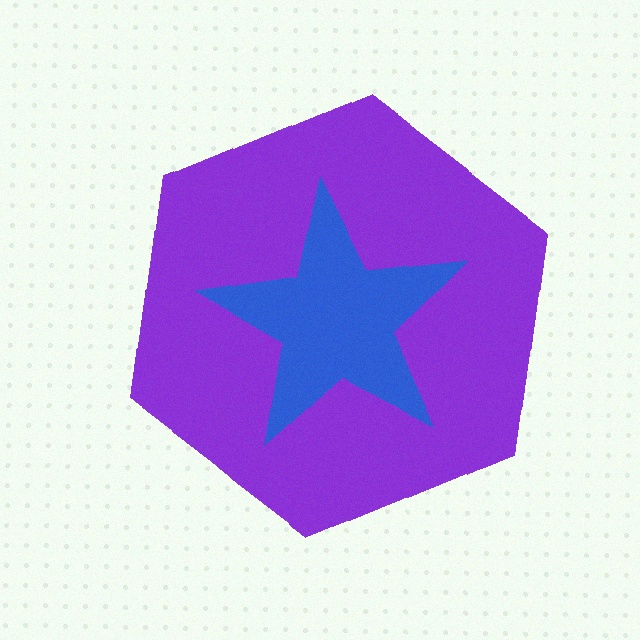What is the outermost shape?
The purple hexagon.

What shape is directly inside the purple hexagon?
The blue star.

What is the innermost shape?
The blue star.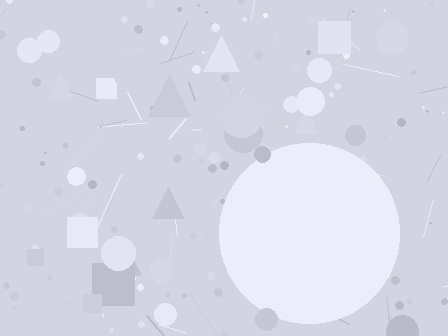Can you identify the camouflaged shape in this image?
The camouflaged shape is a circle.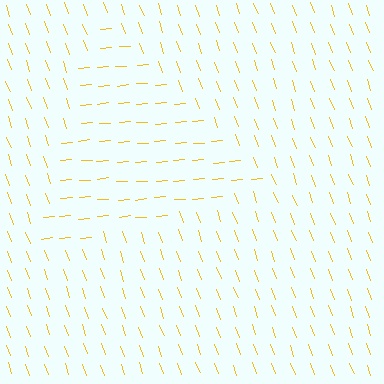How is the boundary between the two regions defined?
The boundary is defined purely by a change in line orientation (approximately 74 degrees difference). All lines are the same color and thickness.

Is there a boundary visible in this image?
Yes, there is a texture boundary formed by a change in line orientation.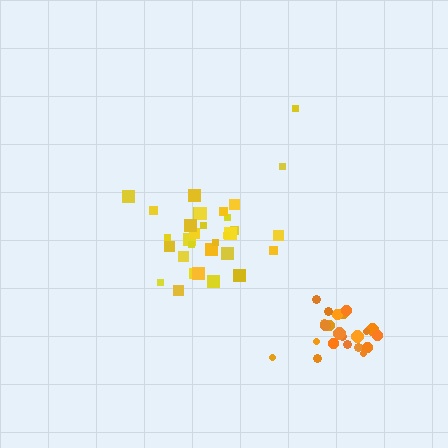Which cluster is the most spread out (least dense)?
Yellow.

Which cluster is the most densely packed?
Orange.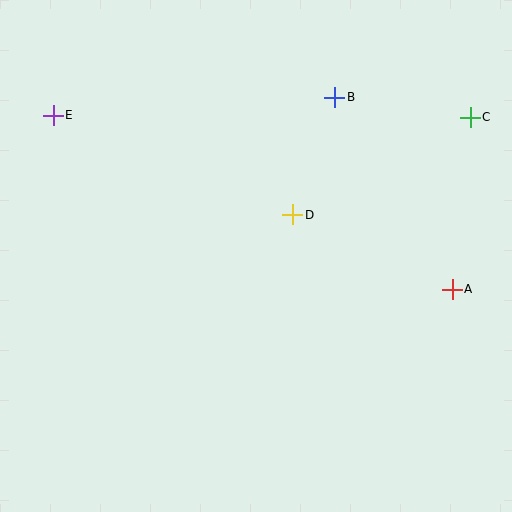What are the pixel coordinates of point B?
Point B is at (335, 97).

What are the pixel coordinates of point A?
Point A is at (452, 289).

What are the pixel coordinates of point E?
Point E is at (53, 115).